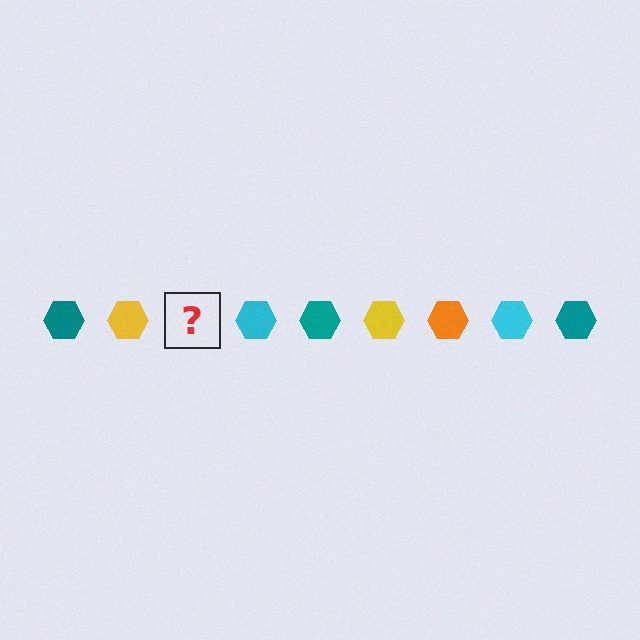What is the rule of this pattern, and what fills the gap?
The rule is that the pattern cycles through teal, yellow, orange, cyan hexagons. The gap should be filled with an orange hexagon.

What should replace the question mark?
The question mark should be replaced with an orange hexagon.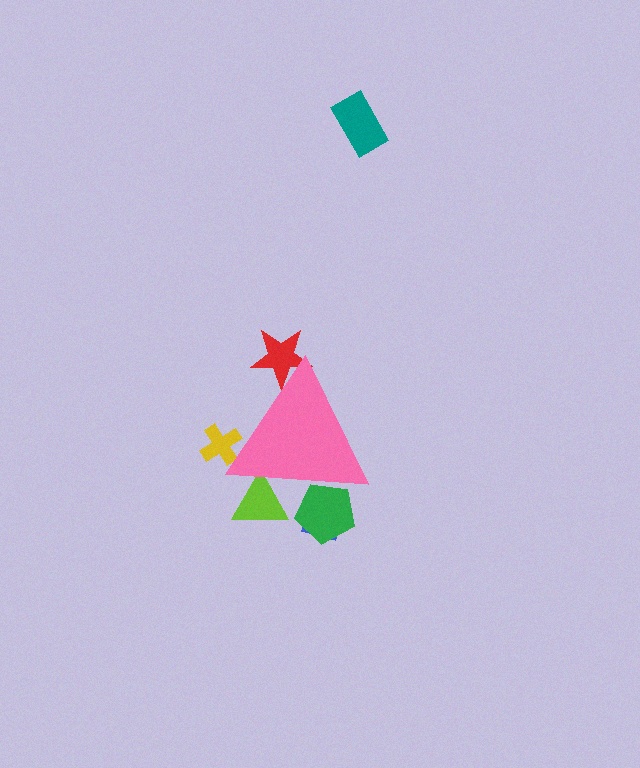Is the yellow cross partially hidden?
Yes, the yellow cross is partially hidden behind the pink triangle.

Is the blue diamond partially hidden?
Yes, the blue diamond is partially hidden behind the pink triangle.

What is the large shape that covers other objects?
A pink triangle.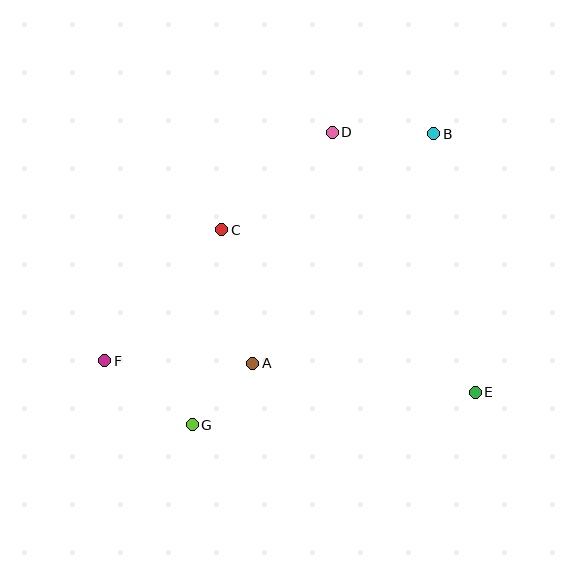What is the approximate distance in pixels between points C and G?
The distance between C and G is approximately 197 pixels.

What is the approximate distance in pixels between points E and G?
The distance between E and G is approximately 285 pixels.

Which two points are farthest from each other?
Points B and F are farthest from each other.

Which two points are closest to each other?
Points A and G are closest to each other.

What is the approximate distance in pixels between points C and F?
The distance between C and F is approximately 176 pixels.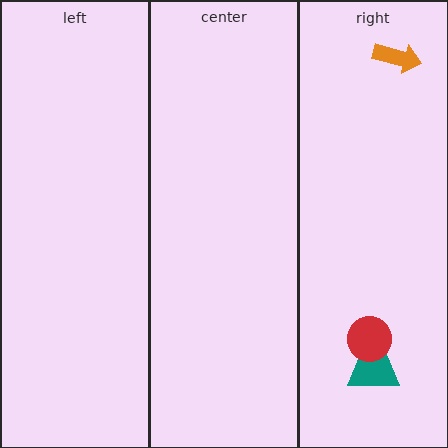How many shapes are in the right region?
3.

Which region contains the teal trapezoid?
The right region.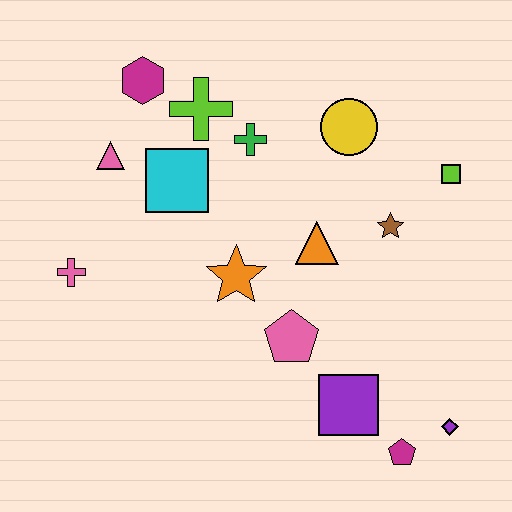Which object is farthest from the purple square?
The magenta hexagon is farthest from the purple square.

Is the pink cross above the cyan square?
No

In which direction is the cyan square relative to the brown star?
The cyan square is to the left of the brown star.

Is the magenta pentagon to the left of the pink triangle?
No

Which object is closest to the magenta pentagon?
The purple diamond is closest to the magenta pentagon.